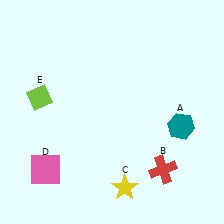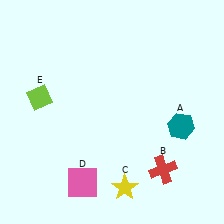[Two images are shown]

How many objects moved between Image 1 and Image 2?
1 object moved between the two images.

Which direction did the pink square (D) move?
The pink square (D) moved right.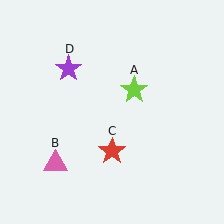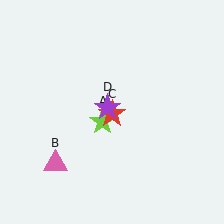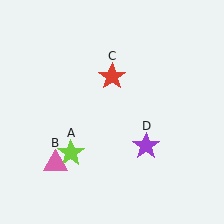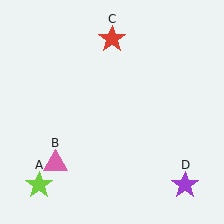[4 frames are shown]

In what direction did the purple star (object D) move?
The purple star (object D) moved down and to the right.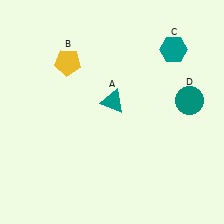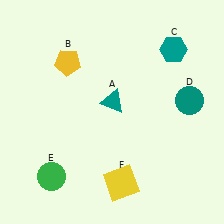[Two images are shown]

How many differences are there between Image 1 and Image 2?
There are 2 differences between the two images.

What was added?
A green circle (E), a yellow square (F) were added in Image 2.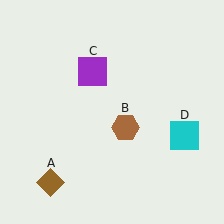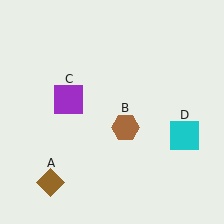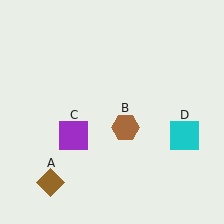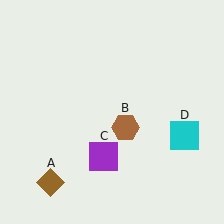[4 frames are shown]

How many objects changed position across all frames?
1 object changed position: purple square (object C).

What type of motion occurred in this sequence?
The purple square (object C) rotated counterclockwise around the center of the scene.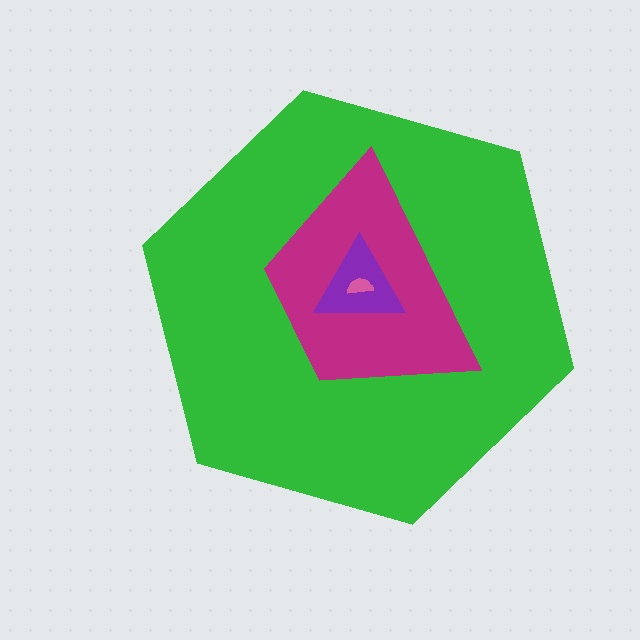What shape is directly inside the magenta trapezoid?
The purple triangle.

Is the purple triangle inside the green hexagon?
Yes.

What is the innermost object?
The pink semicircle.